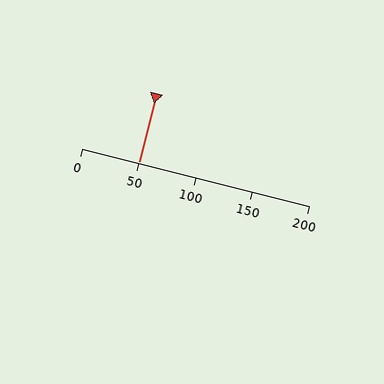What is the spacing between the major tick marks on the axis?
The major ticks are spaced 50 apart.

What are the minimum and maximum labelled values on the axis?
The axis runs from 0 to 200.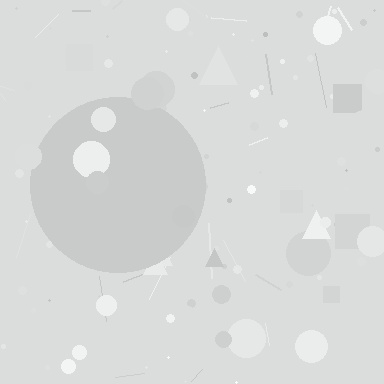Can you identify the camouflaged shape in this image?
The camouflaged shape is a circle.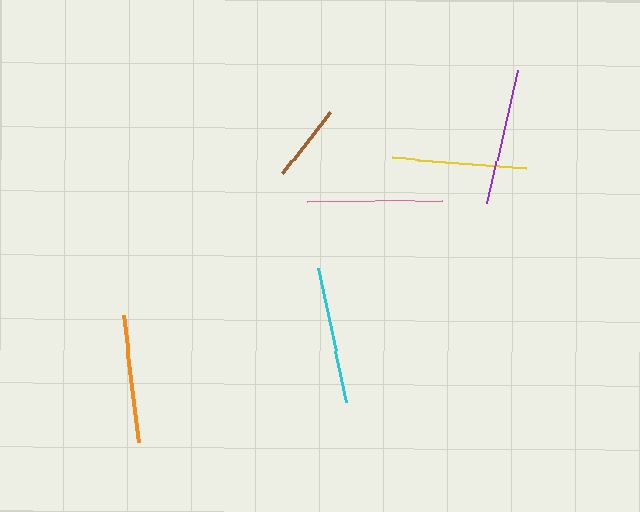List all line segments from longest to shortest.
From longest to shortest: cyan, purple, yellow, pink, orange, brown.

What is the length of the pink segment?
The pink segment is approximately 135 pixels long.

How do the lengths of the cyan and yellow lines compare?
The cyan and yellow lines are approximately the same length.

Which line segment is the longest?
The cyan line is the longest at approximately 137 pixels.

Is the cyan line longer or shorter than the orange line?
The cyan line is longer than the orange line.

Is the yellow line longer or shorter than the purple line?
The purple line is longer than the yellow line.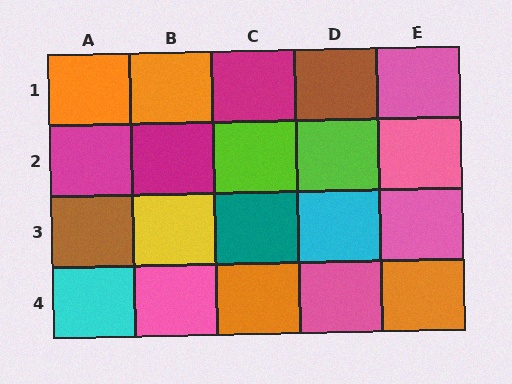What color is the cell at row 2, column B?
Magenta.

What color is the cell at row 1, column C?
Magenta.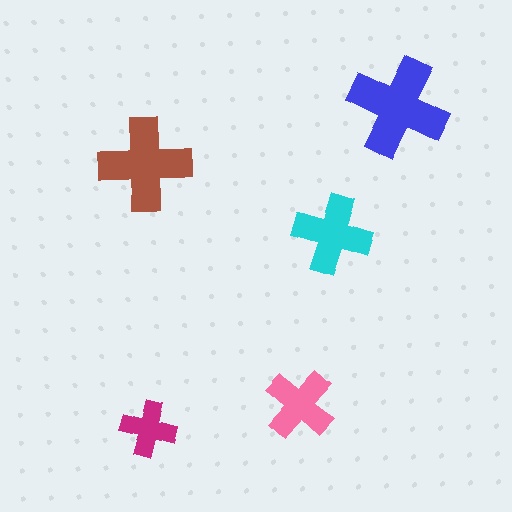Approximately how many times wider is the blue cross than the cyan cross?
About 1.5 times wider.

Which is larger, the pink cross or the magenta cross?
The pink one.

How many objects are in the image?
There are 5 objects in the image.